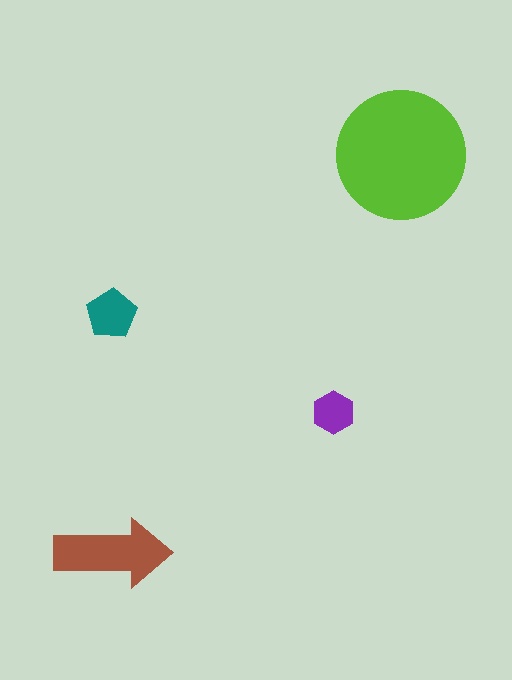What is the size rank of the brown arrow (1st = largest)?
2nd.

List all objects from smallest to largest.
The purple hexagon, the teal pentagon, the brown arrow, the lime circle.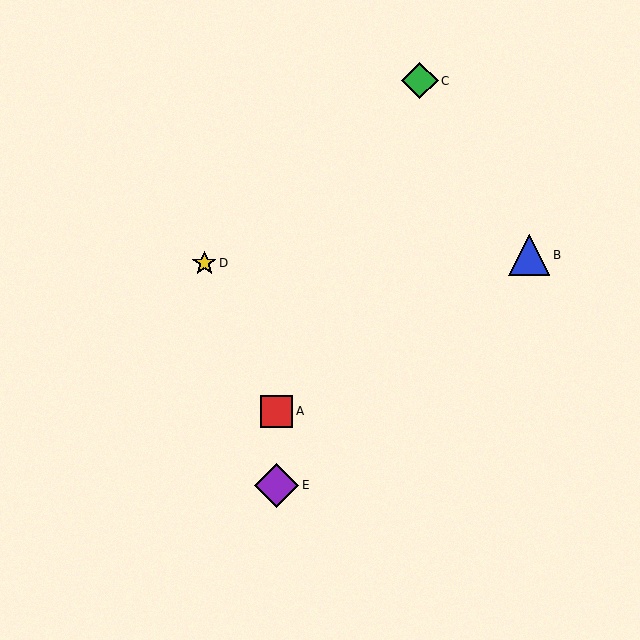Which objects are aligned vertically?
Objects A, E are aligned vertically.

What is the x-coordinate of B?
Object B is at x≈529.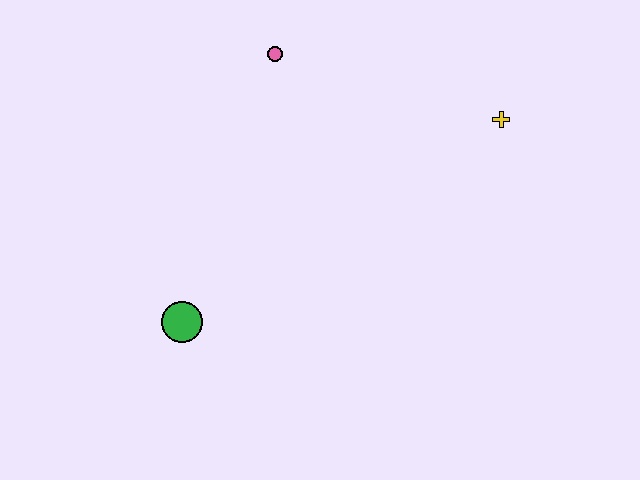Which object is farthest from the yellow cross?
The green circle is farthest from the yellow cross.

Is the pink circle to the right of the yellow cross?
No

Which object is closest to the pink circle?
The yellow cross is closest to the pink circle.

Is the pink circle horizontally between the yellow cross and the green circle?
Yes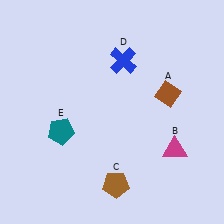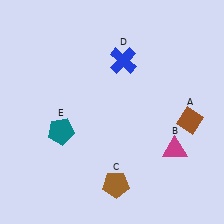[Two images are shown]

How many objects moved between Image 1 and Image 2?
1 object moved between the two images.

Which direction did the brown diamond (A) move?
The brown diamond (A) moved down.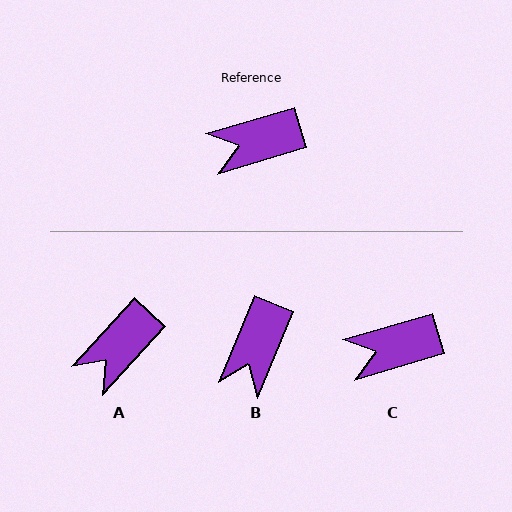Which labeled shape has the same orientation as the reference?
C.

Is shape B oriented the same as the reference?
No, it is off by about 51 degrees.